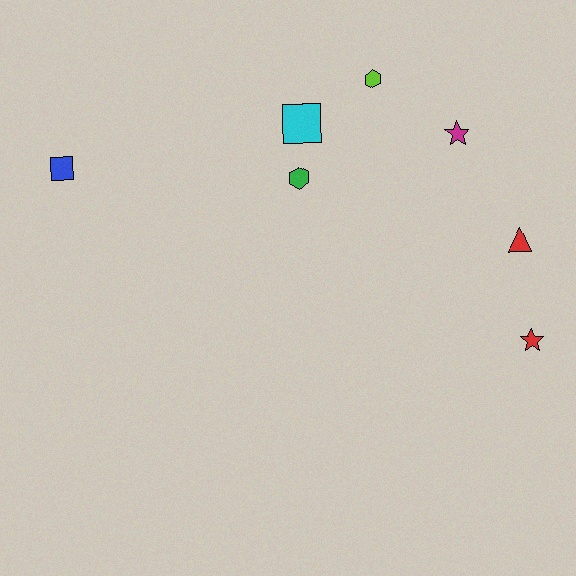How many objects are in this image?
There are 7 objects.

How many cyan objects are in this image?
There is 1 cyan object.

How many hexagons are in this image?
There are 2 hexagons.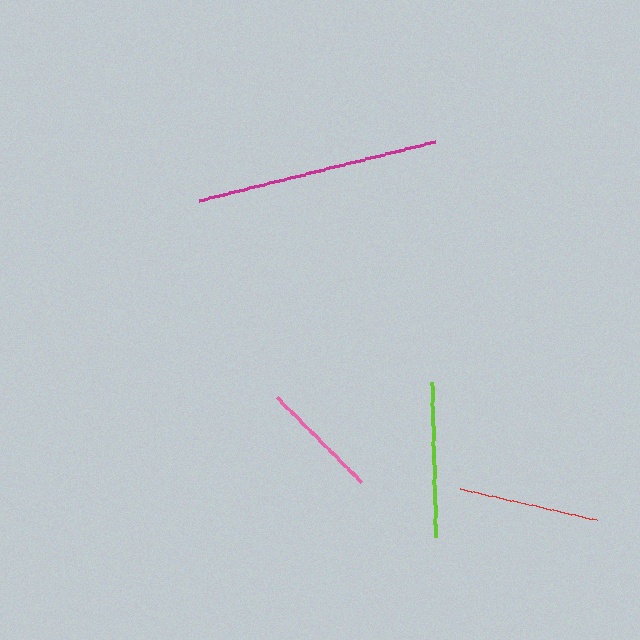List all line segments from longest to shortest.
From longest to shortest: magenta, lime, red, pink.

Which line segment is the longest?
The magenta line is the longest at approximately 243 pixels.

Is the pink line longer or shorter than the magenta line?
The magenta line is longer than the pink line.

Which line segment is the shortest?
The pink line is the shortest at approximately 120 pixels.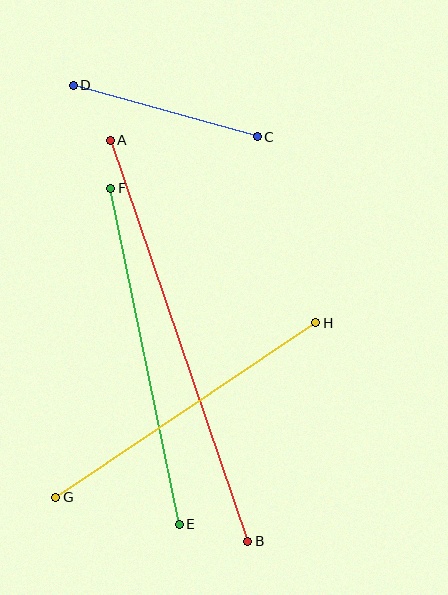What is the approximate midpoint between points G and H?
The midpoint is at approximately (186, 410) pixels.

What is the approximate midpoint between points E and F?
The midpoint is at approximately (145, 356) pixels.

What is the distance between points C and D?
The distance is approximately 191 pixels.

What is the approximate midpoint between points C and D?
The midpoint is at approximately (165, 111) pixels.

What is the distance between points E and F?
The distance is approximately 343 pixels.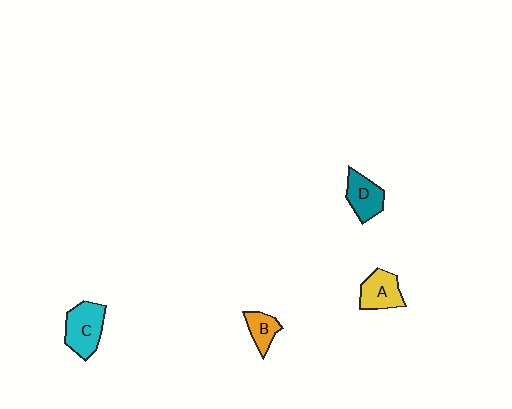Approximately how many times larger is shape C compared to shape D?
Approximately 1.3 times.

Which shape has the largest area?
Shape C (cyan).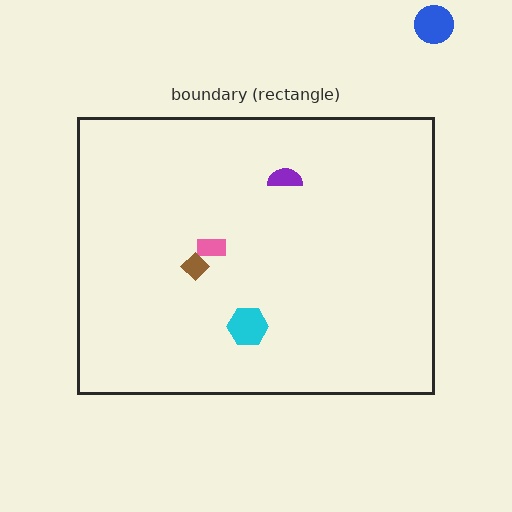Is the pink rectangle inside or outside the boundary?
Inside.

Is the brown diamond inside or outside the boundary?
Inside.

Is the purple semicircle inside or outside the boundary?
Inside.